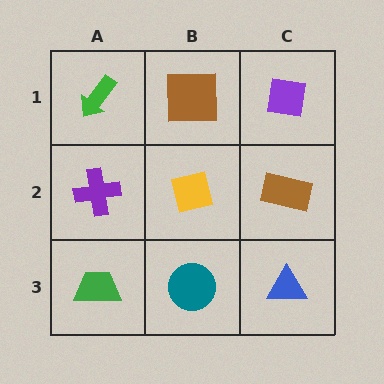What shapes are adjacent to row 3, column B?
A yellow square (row 2, column B), a green trapezoid (row 3, column A), a blue triangle (row 3, column C).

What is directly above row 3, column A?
A purple cross.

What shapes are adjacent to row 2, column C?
A purple square (row 1, column C), a blue triangle (row 3, column C), a yellow square (row 2, column B).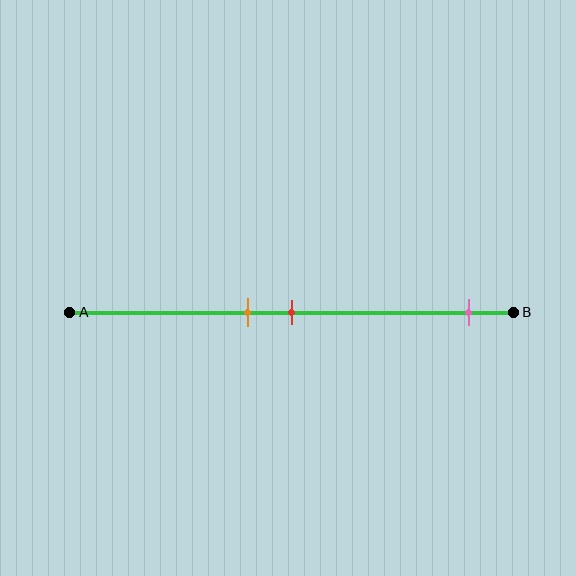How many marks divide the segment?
There are 3 marks dividing the segment.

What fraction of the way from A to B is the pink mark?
The pink mark is approximately 90% (0.9) of the way from A to B.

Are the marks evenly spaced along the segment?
No, the marks are not evenly spaced.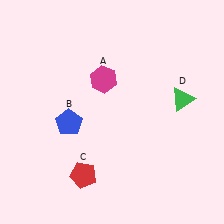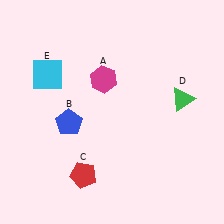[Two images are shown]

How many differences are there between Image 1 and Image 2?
There is 1 difference between the two images.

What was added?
A cyan square (E) was added in Image 2.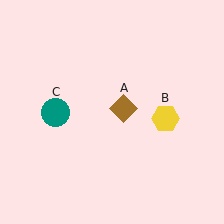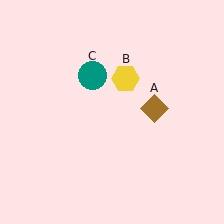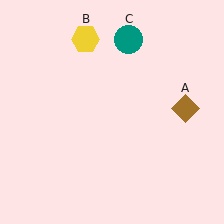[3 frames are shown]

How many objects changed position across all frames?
3 objects changed position: brown diamond (object A), yellow hexagon (object B), teal circle (object C).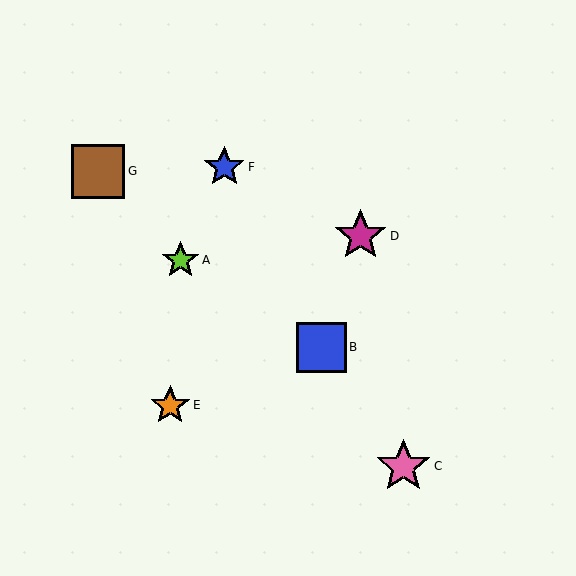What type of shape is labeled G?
Shape G is a brown square.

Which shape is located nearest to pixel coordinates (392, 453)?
The pink star (labeled C) at (403, 466) is nearest to that location.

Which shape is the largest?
The pink star (labeled C) is the largest.